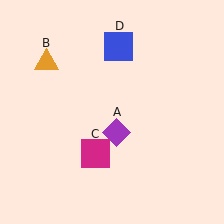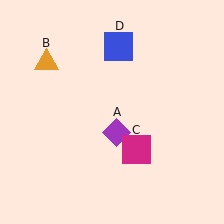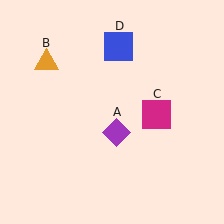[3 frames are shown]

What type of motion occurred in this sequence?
The magenta square (object C) rotated counterclockwise around the center of the scene.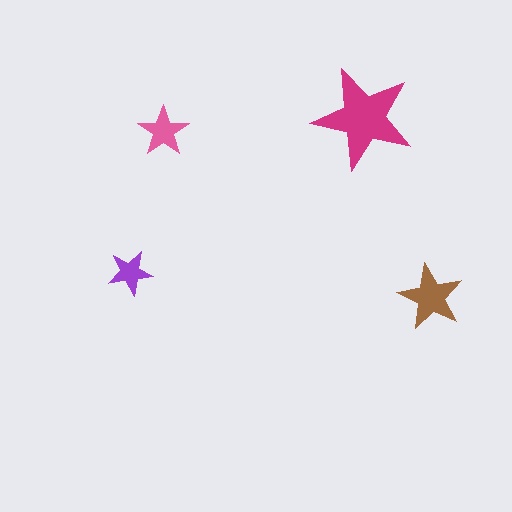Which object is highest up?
The magenta star is topmost.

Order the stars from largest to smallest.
the magenta one, the brown one, the pink one, the purple one.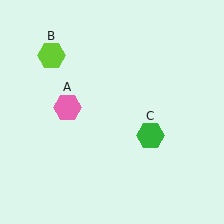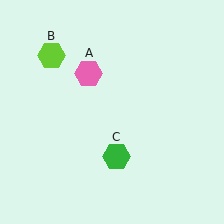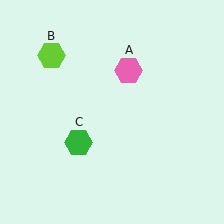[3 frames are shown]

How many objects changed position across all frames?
2 objects changed position: pink hexagon (object A), green hexagon (object C).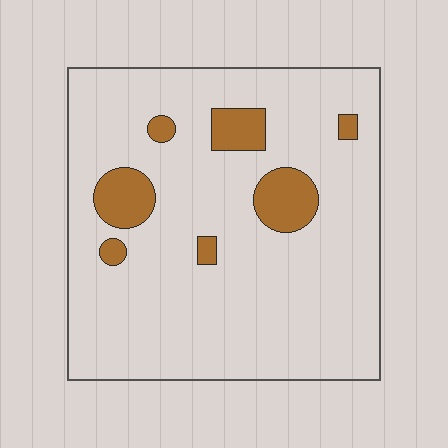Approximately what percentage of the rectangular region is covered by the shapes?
Approximately 10%.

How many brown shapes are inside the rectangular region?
7.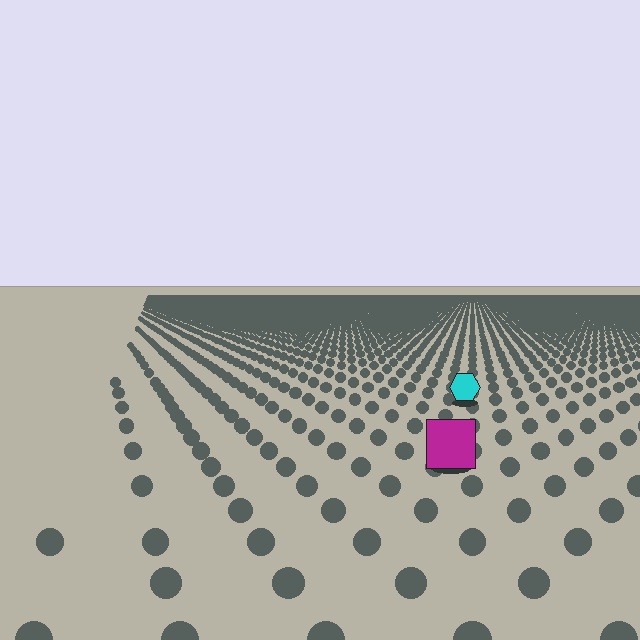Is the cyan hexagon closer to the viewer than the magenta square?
No. The magenta square is closer — you can tell from the texture gradient: the ground texture is coarser near it.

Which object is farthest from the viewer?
The cyan hexagon is farthest from the viewer. It appears smaller and the ground texture around it is denser.